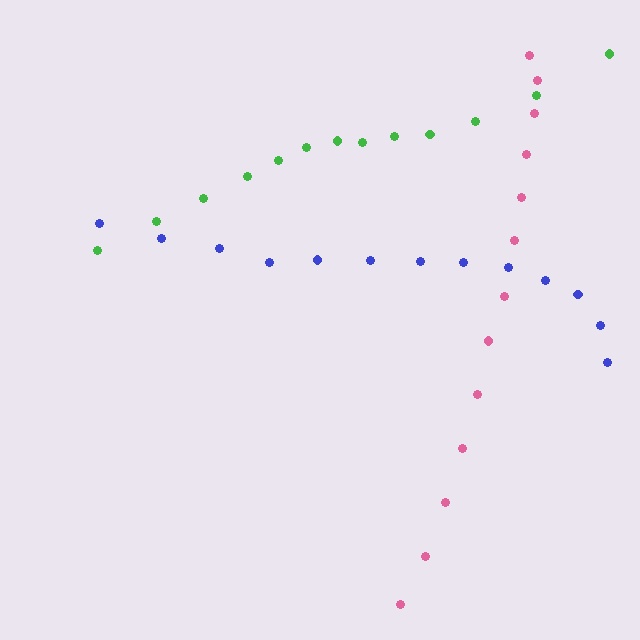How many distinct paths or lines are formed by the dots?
There are 3 distinct paths.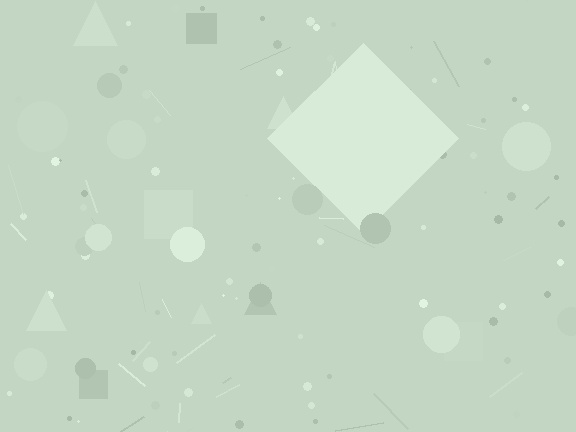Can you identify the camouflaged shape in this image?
The camouflaged shape is a diamond.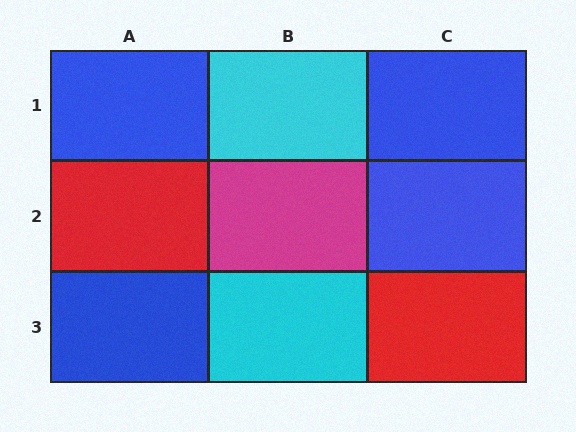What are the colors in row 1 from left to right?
Blue, cyan, blue.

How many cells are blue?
4 cells are blue.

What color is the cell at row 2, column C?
Blue.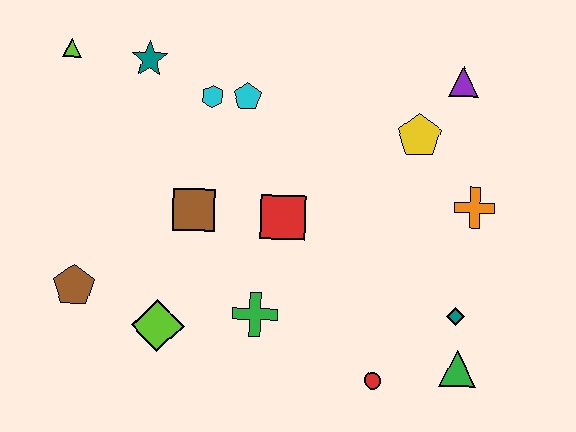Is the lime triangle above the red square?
Yes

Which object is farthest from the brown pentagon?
The purple triangle is farthest from the brown pentagon.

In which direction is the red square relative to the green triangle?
The red square is to the left of the green triangle.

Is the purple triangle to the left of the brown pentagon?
No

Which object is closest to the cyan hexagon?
The cyan pentagon is closest to the cyan hexagon.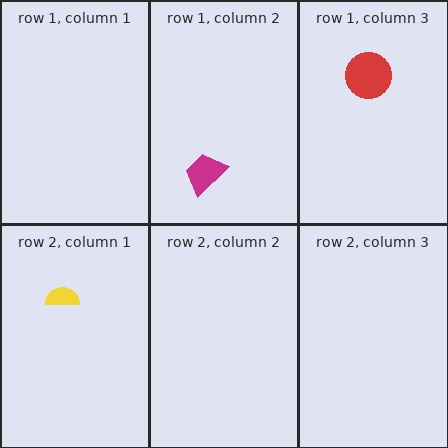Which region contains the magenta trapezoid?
The row 1, column 2 region.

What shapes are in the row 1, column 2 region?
The magenta trapezoid.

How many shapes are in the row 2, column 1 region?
1.